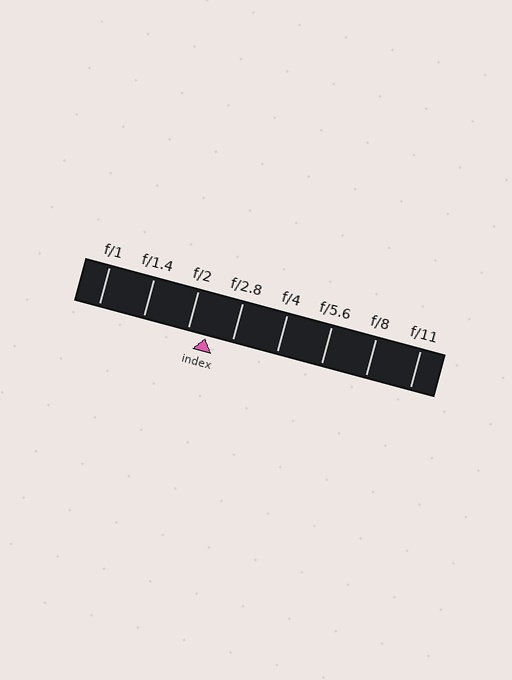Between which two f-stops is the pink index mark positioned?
The index mark is between f/2 and f/2.8.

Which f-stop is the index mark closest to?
The index mark is closest to f/2.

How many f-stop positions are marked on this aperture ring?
There are 8 f-stop positions marked.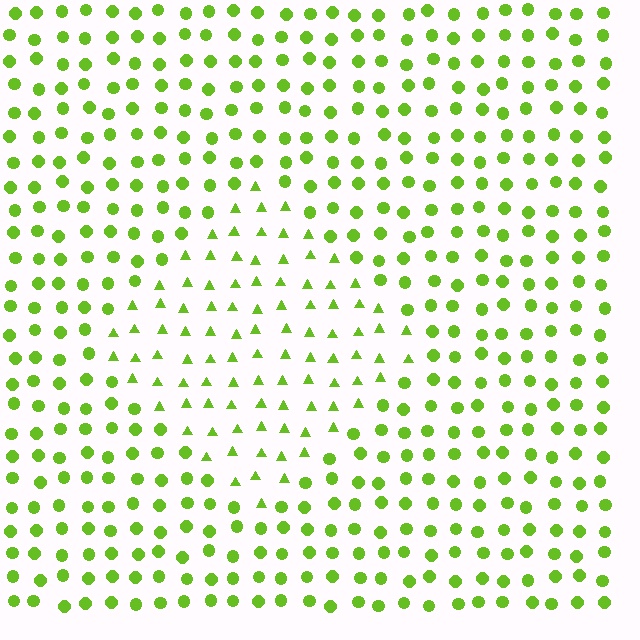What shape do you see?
I see a diamond.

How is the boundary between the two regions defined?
The boundary is defined by a change in element shape: triangles inside vs. circles outside. All elements share the same color and spacing.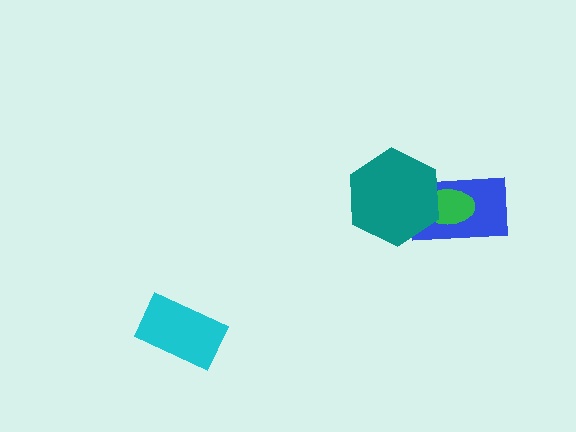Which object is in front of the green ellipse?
The teal hexagon is in front of the green ellipse.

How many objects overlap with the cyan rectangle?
0 objects overlap with the cyan rectangle.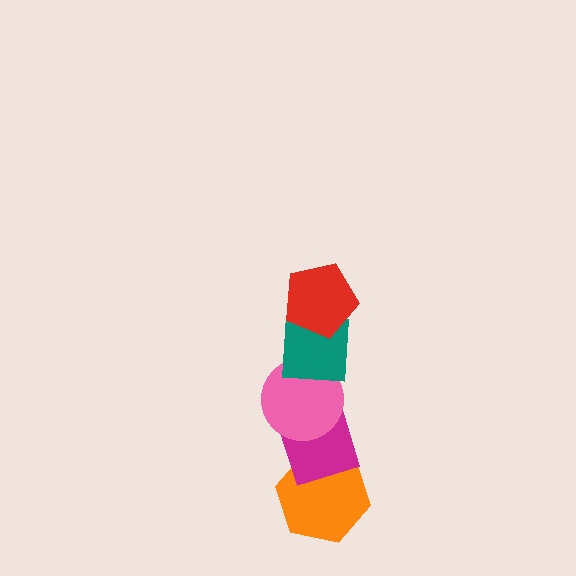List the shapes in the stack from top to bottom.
From top to bottom: the red pentagon, the teal square, the pink circle, the magenta diamond, the orange hexagon.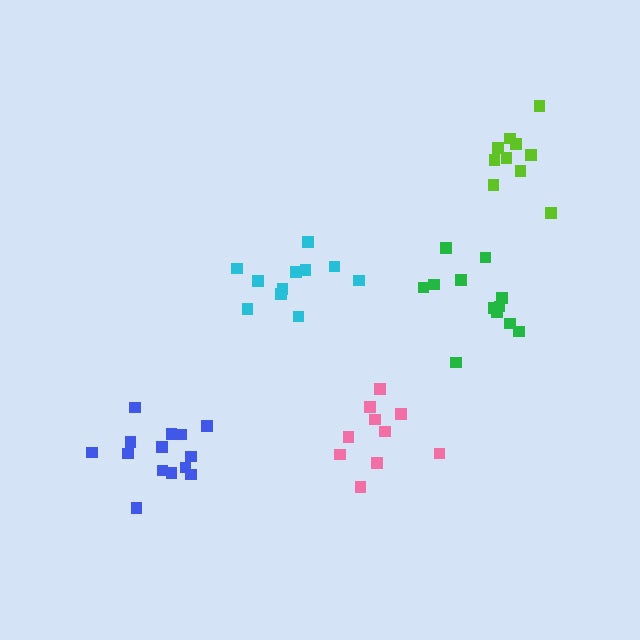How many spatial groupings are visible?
There are 5 spatial groupings.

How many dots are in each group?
Group 1: 12 dots, Group 2: 11 dots, Group 3: 10 dots, Group 4: 10 dots, Group 5: 14 dots (57 total).